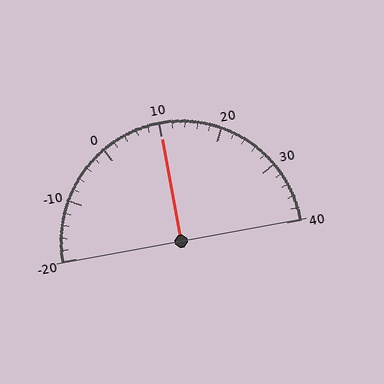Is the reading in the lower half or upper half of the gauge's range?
The reading is in the upper half of the range (-20 to 40).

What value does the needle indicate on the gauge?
The needle indicates approximately 10.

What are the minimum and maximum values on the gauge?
The gauge ranges from -20 to 40.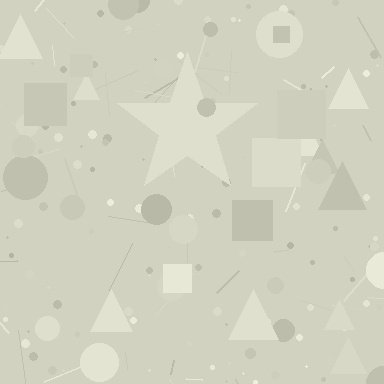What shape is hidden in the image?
A star is hidden in the image.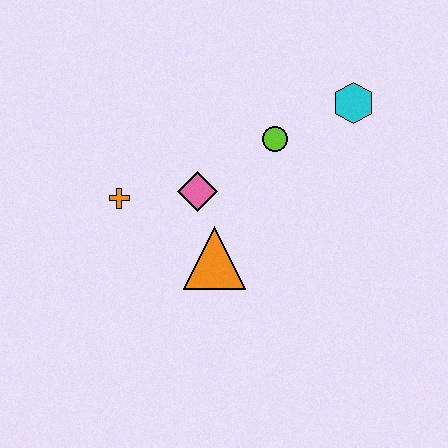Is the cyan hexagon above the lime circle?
Yes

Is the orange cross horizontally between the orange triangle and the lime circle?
No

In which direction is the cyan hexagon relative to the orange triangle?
The cyan hexagon is above the orange triangle.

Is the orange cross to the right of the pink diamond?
No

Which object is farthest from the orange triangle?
The cyan hexagon is farthest from the orange triangle.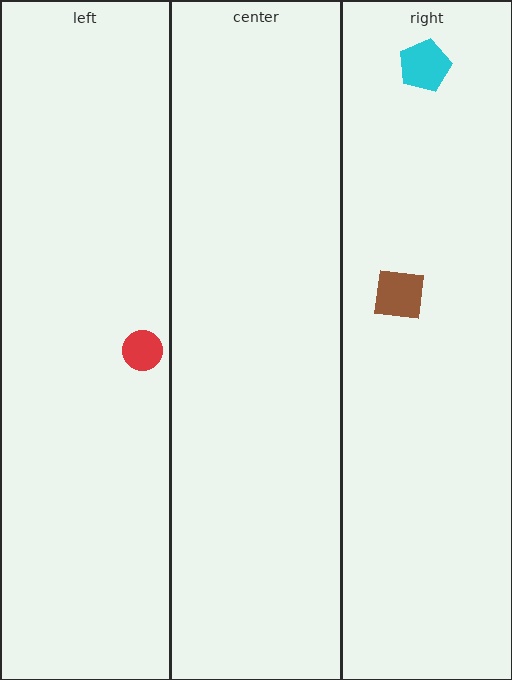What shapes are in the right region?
The cyan pentagon, the brown square.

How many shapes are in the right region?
2.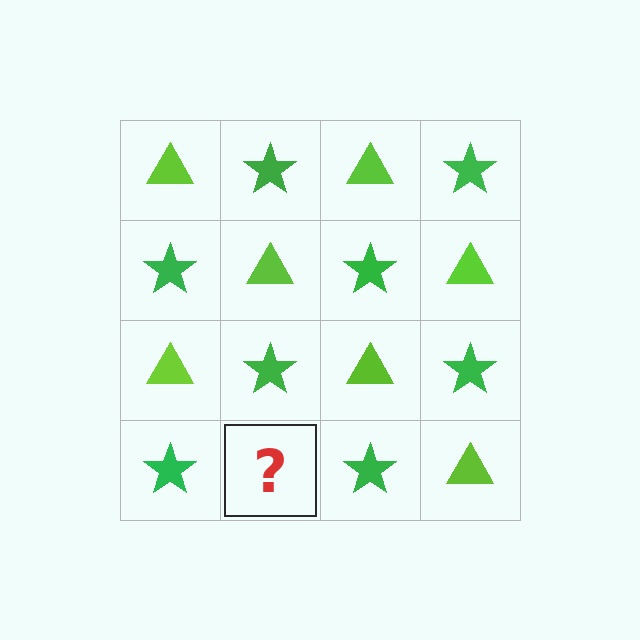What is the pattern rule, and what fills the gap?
The rule is that it alternates lime triangle and green star in a checkerboard pattern. The gap should be filled with a lime triangle.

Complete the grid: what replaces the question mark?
The question mark should be replaced with a lime triangle.